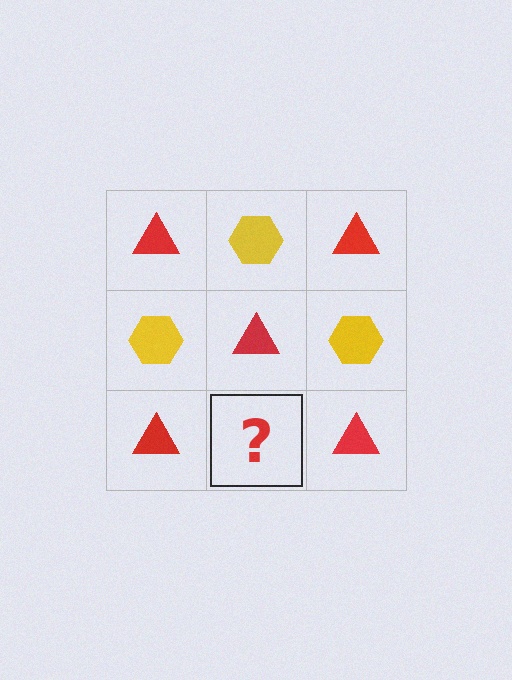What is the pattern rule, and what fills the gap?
The rule is that it alternates red triangle and yellow hexagon in a checkerboard pattern. The gap should be filled with a yellow hexagon.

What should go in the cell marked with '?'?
The missing cell should contain a yellow hexagon.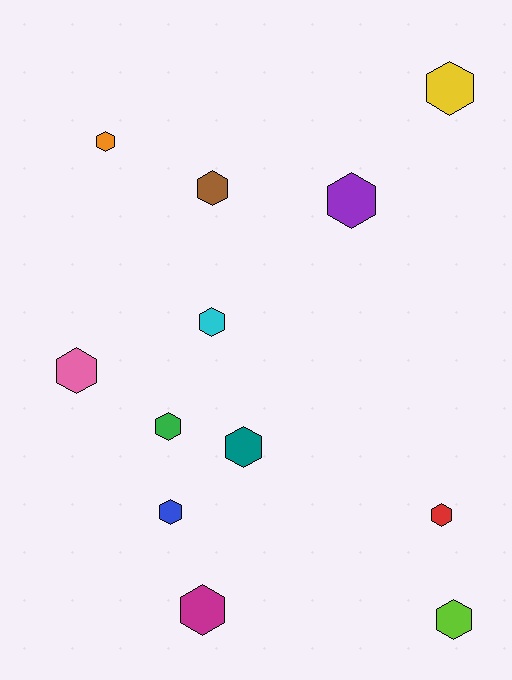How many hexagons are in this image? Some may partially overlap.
There are 12 hexagons.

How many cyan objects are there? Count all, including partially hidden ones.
There is 1 cyan object.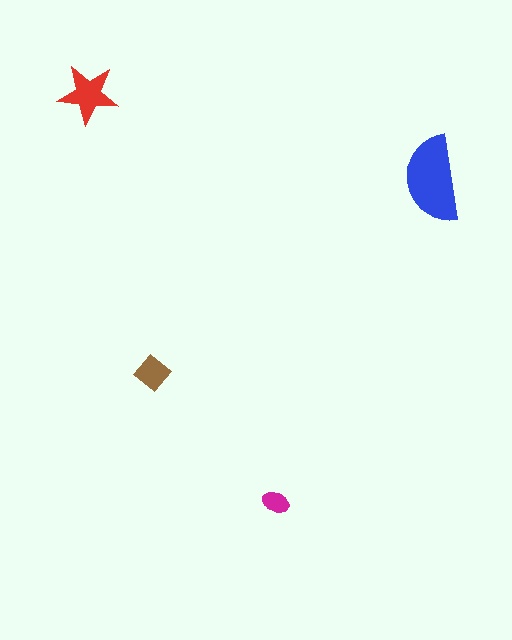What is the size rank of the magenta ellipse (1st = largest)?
4th.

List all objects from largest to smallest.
The blue semicircle, the red star, the brown diamond, the magenta ellipse.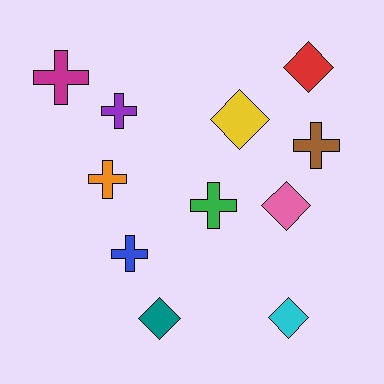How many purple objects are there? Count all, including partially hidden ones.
There is 1 purple object.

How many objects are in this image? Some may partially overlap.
There are 11 objects.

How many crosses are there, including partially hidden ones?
There are 6 crosses.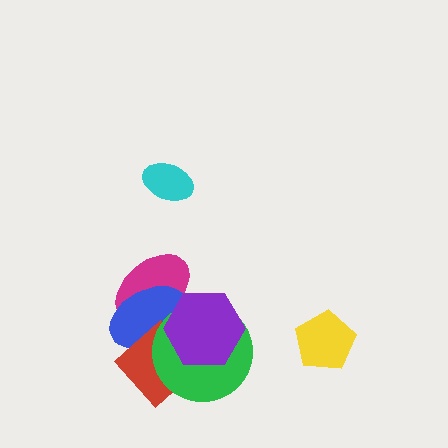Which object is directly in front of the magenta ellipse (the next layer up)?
The blue ellipse is directly in front of the magenta ellipse.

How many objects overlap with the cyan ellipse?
0 objects overlap with the cyan ellipse.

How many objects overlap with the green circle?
4 objects overlap with the green circle.